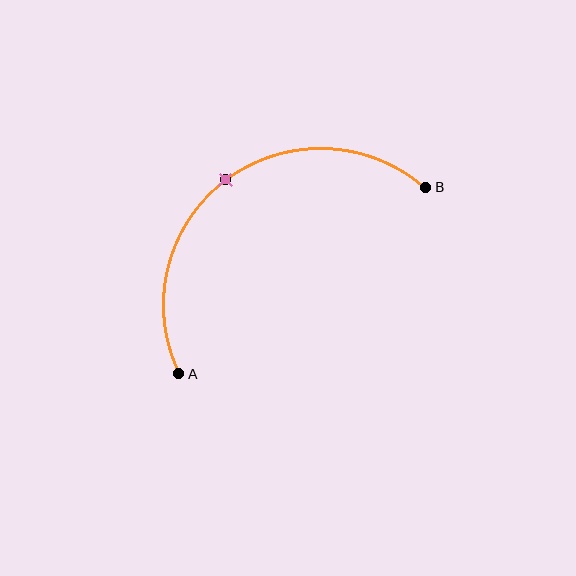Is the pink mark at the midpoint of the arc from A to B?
Yes. The pink mark lies on the arc at equal arc-length from both A and B — it is the arc midpoint.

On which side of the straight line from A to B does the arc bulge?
The arc bulges above and to the left of the straight line connecting A and B.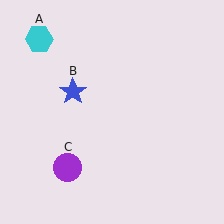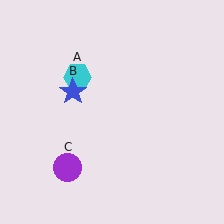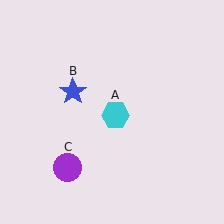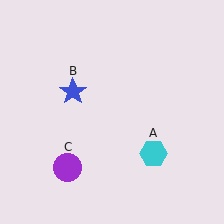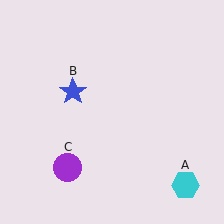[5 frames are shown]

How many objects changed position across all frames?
1 object changed position: cyan hexagon (object A).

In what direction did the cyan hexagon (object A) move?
The cyan hexagon (object A) moved down and to the right.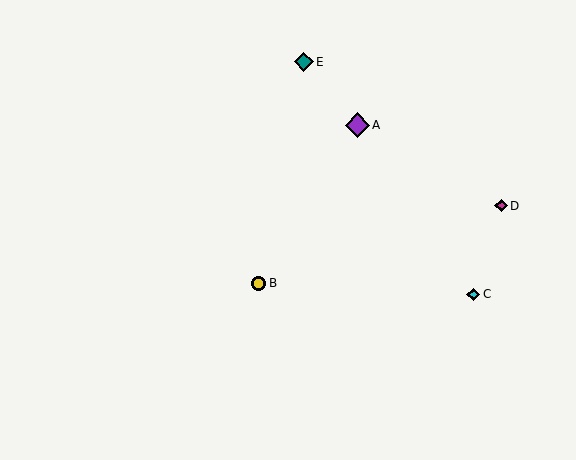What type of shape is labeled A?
Shape A is a purple diamond.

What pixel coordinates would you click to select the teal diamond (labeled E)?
Click at (304, 62) to select the teal diamond E.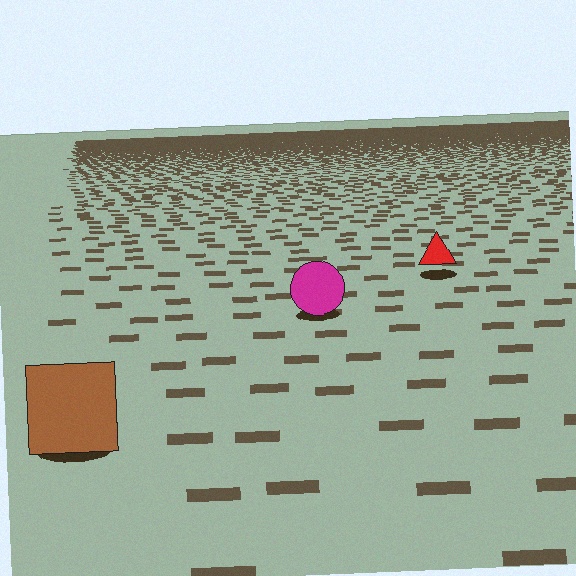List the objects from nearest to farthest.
From nearest to farthest: the brown square, the magenta circle, the red triangle.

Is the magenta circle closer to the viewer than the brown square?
No. The brown square is closer — you can tell from the texture gradient: the ground texture is coarser near it.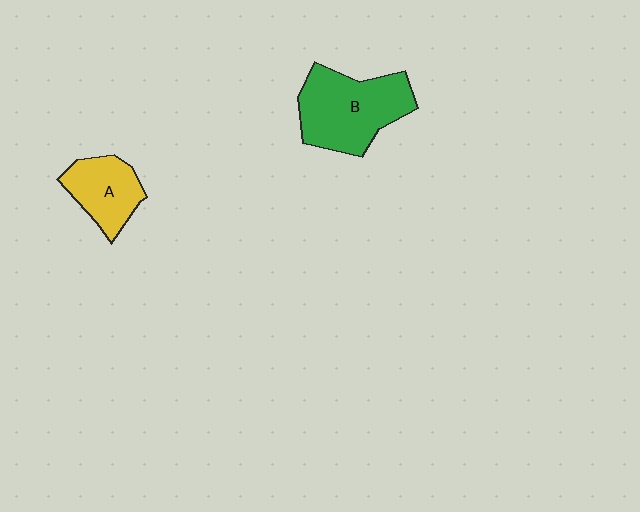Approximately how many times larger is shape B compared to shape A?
Approximately 1.7 times.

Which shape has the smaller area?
Shape A (yellow).